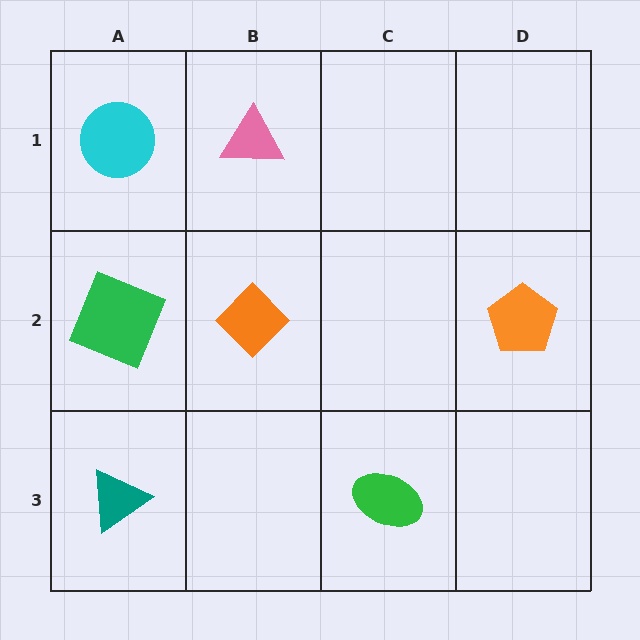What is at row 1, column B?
A pink triangle.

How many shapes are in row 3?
2 shapes.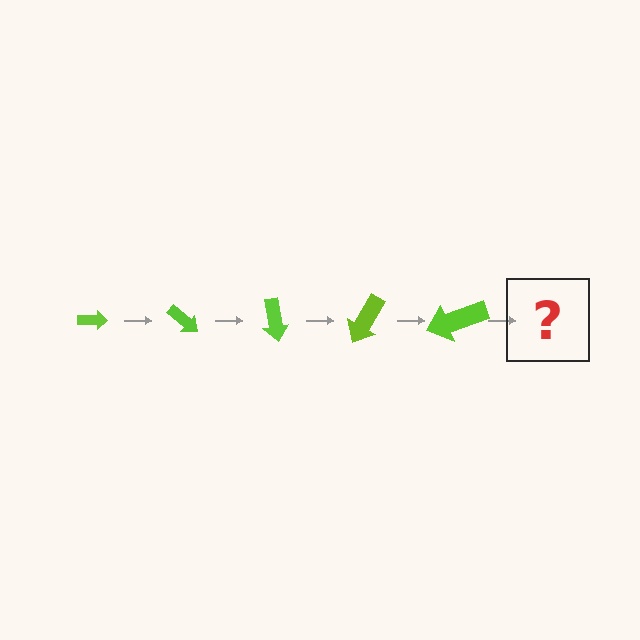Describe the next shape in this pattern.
It should be an arrow, larger than the previous one and rotated 200 degrees from the start.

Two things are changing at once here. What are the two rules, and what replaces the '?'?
The two rules are that the arrow grows larger each step and it rotates 40 degrees each step. The '?' should be an arrow, larger than the previous one and rotated 200 degrees from the start.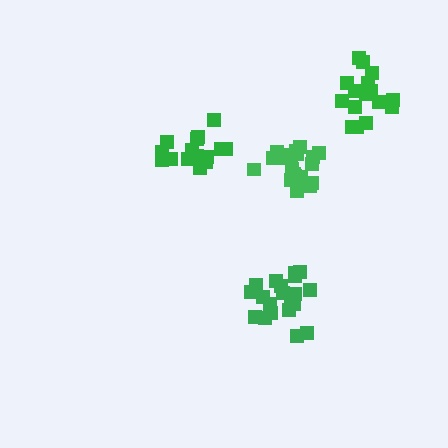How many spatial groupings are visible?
There are 4 spatial groupings.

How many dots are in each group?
Group 1: 16 dots, Group 2: 16 dots, Group 3: 19 dots, Group 4: 20 dots (71 total).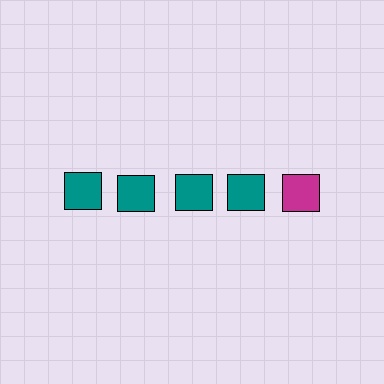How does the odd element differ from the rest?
It has a different color: magenta instead of teal.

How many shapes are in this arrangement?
There are 5 shapes arranged in a grid pattern.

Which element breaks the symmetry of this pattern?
The magenta square in the top row, rightmost column breaks the symmetry. All other shapes are teal squares.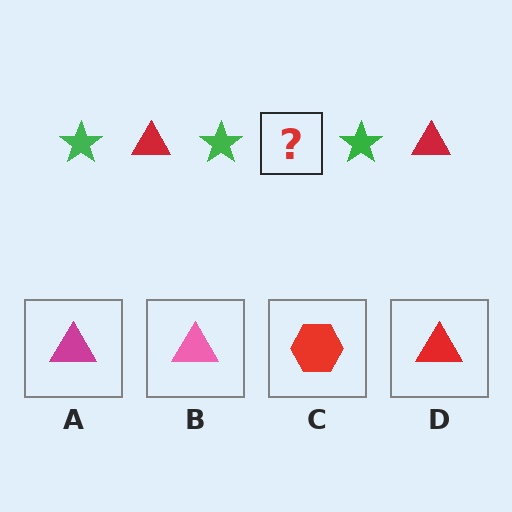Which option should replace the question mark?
Option D.